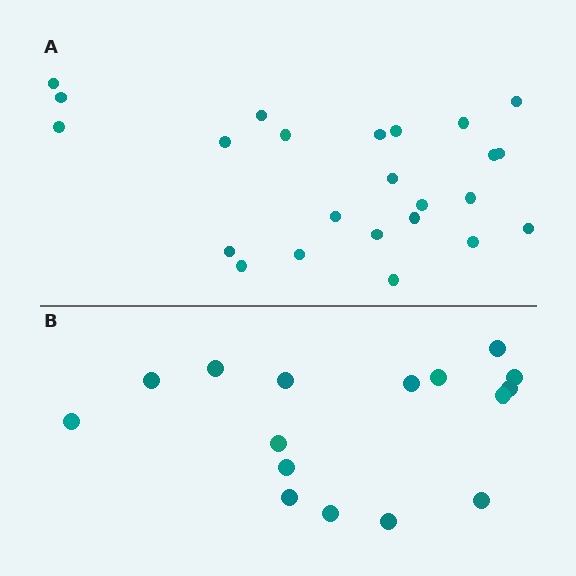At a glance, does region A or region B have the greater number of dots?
Region A (the top region) has more dots.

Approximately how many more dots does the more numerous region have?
Region A has roughly 8 or so more dots than region B.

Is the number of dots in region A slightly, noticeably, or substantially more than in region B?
Region A has substantially more. The ratio is roughly 1.5 to 1.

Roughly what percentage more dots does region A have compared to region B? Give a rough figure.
About 50% more.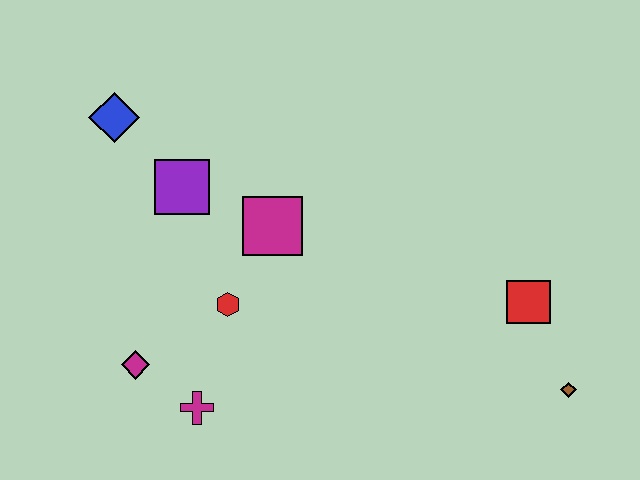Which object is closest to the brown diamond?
The red square is closest to the brown diamond.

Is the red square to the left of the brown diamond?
Yes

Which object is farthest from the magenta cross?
The brown diamond is farthest from the magenta cross.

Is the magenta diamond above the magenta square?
No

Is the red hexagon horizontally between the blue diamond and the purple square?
No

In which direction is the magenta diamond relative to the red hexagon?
The magenta diamond is to the left of the red hexagon.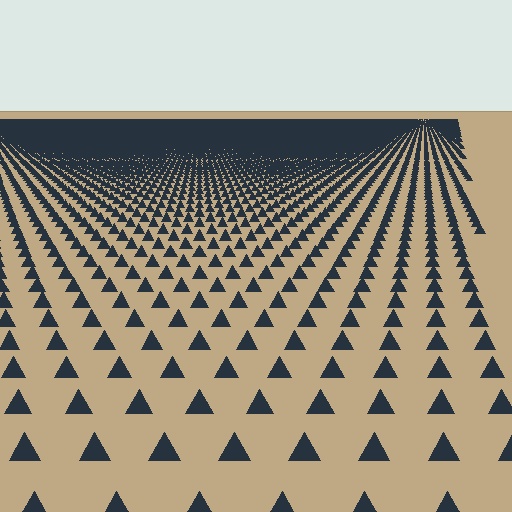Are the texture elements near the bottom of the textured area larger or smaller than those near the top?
Larger. Near the bottom, elements are closer to the viewer and appear at a bigger on-screen size.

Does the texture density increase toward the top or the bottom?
Density increases toward the top.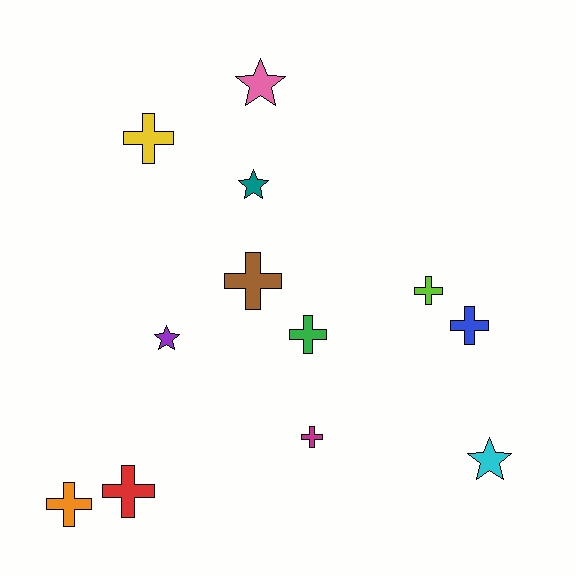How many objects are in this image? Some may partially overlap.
There are 12 objects.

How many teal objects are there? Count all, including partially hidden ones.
There is 1 teal object.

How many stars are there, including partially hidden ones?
There are 4 stars.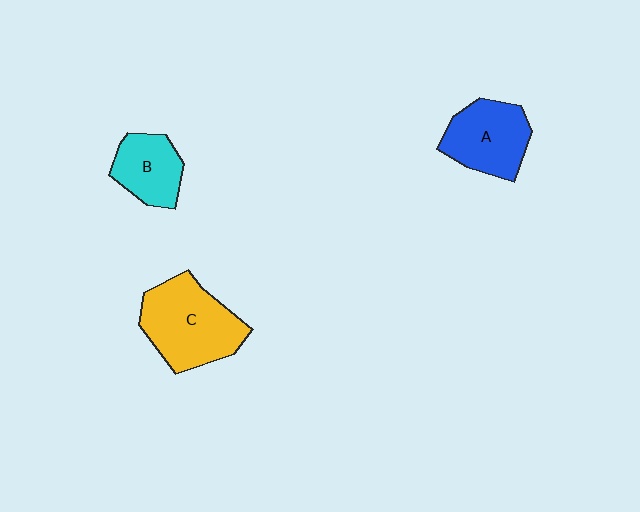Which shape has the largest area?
Shape C (yellow).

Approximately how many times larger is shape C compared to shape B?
Approximately 1.7 times.